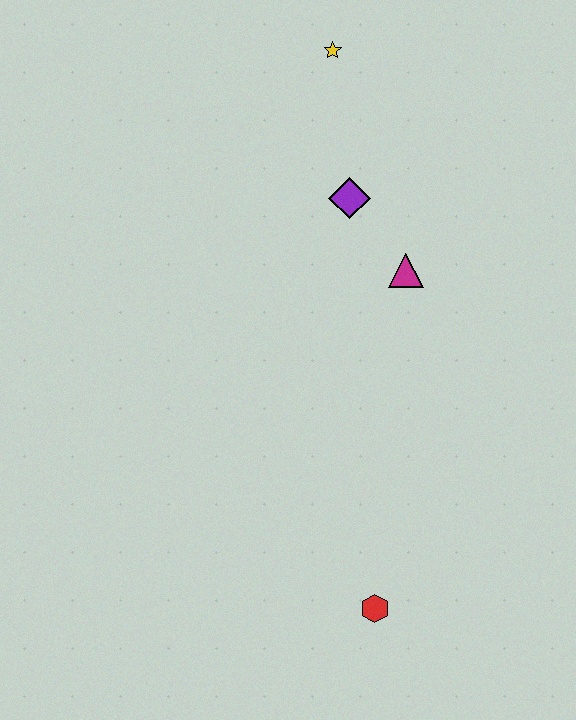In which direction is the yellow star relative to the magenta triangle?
The yellow star is above the magenta triangle.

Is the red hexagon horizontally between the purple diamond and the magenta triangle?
Yes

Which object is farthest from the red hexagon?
The yellow star is farthest from the red hexagon.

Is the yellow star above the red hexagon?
Yes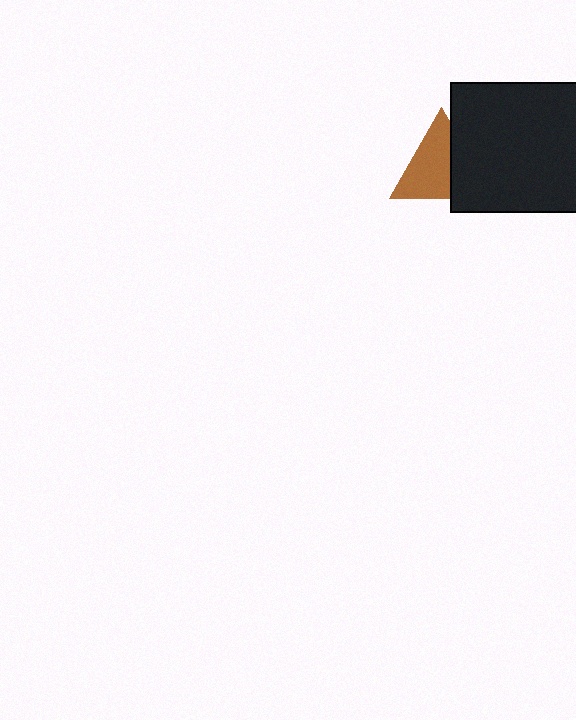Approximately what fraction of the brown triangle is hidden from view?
Roughly 37% of the brown triangle is hidden behind the black rectangle.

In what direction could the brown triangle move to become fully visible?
The brown triangle could move left. That would shift it out from behind the black rectangle entirely.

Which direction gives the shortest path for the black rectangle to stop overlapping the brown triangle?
Moving right gives the shortest separation.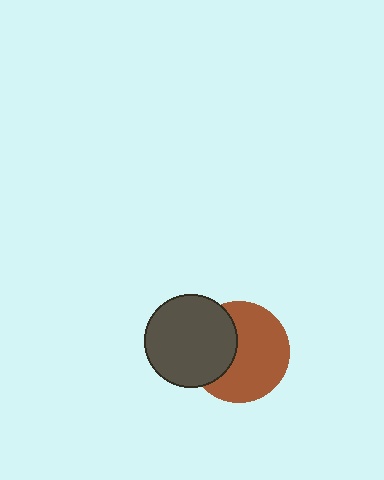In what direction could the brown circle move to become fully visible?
The brown circle could move right. That would shift it out from behind the dark gray circle entirely.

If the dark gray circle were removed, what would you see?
You would see the complete brown circle.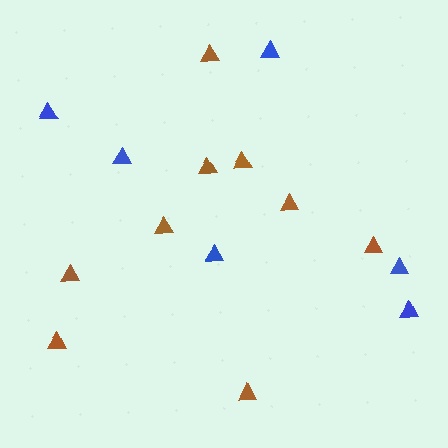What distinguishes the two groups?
There are 2 groups: one group of blue triangles (6) and one group of brown triangles (9).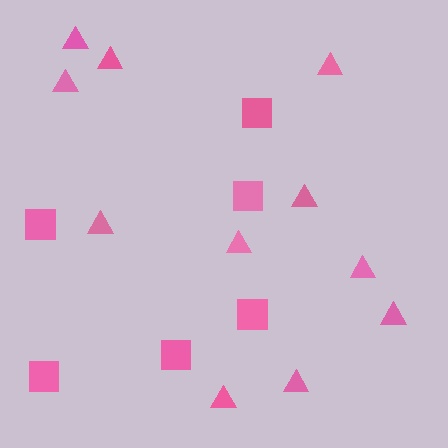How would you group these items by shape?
There are 2 groups: one group of triangles (11) and one group of squares (6).